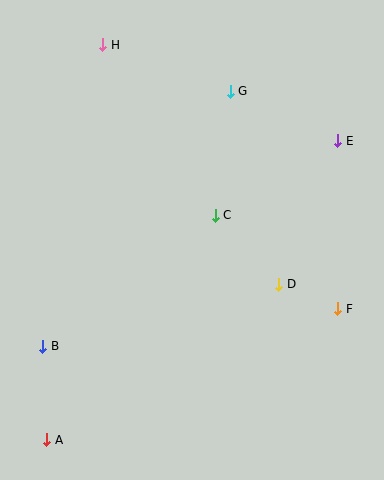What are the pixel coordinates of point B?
Point B is at (43, 346).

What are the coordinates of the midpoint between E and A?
The midpoint between E and A is at (192, 290).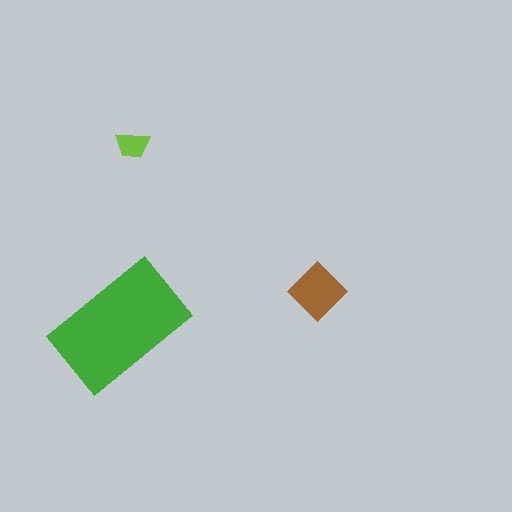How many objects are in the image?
There are 3 objects in the image.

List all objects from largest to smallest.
The green rectangle, the brown diamond, the lime trapezoid.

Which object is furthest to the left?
The green rectangle is leftmost.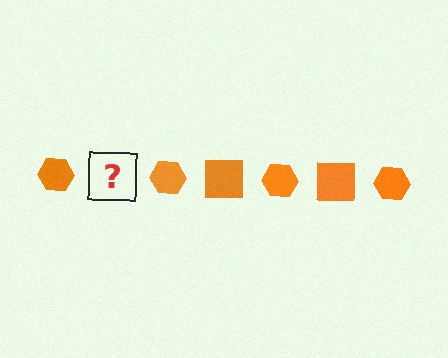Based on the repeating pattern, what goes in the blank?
The blank should be an orange square.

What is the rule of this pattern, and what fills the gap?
The rule is that the pattern cycles through hexagon, square shapes in orange. The gap should be filled with an orange square.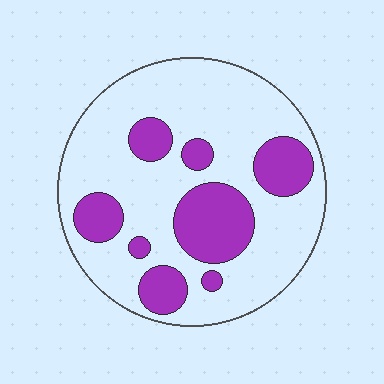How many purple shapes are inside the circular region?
8.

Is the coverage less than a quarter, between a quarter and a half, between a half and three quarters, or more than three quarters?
Between a quarter and a half.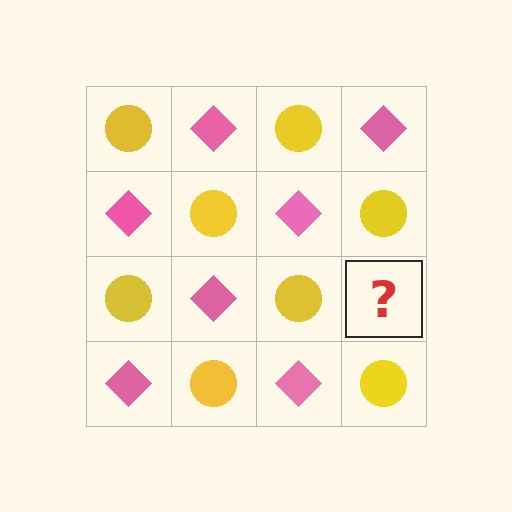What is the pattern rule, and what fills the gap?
The rule is that it alternates yellow circle and pink diamond in a checkerboard pattern. The gap should be filled with a pink diamond.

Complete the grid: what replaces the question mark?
The question mark should be replaced with a pink diamond.